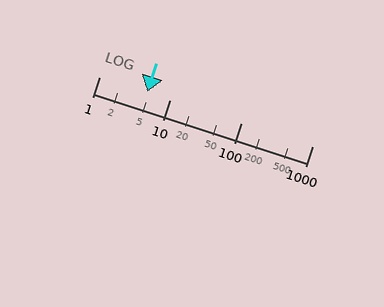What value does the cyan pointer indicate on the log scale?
The pointer indicates approximately 4.8.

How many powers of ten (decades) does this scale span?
The scale spans 3 decades, from 1 to 1000.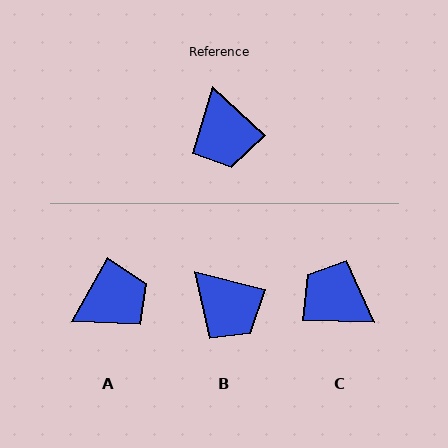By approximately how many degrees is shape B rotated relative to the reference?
Approximately 28 degrees counter-clockwise.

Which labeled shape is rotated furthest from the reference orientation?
C, about 139 degrees away.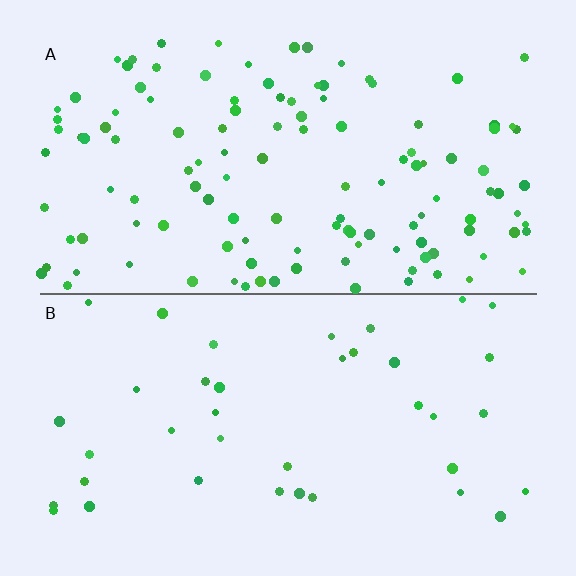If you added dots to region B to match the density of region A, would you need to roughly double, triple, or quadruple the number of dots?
Approximately triple.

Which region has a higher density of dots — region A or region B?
A (the top).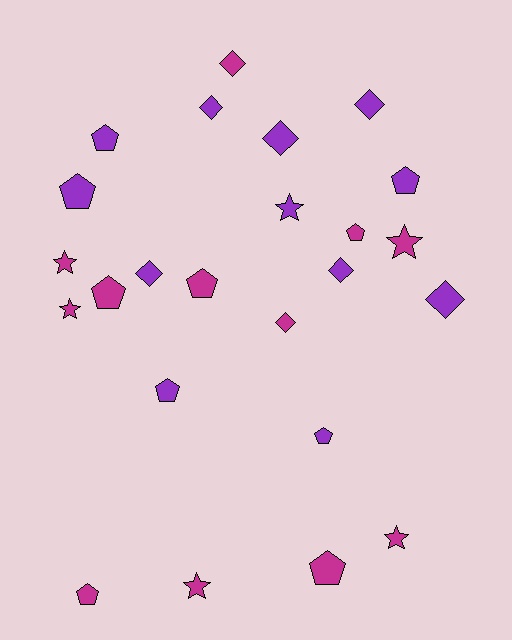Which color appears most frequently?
Purple, with 12 objects.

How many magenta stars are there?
There are 5 magenta stars.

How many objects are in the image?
There are 24 objects.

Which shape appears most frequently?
Pentagon, with 10 objects.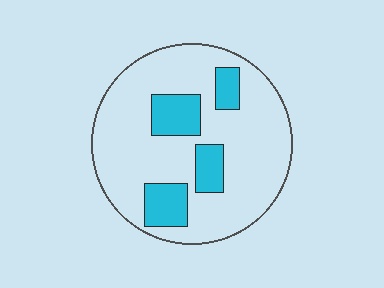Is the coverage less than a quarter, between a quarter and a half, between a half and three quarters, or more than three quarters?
Less than a quarter.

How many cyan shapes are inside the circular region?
4.